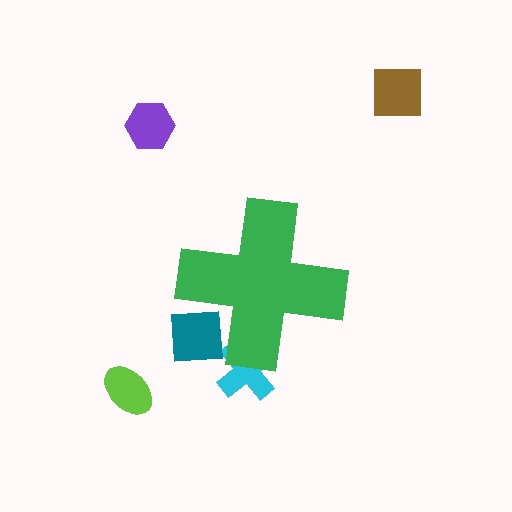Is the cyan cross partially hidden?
Yes, the cyan cross is partially hidden behind the green cross.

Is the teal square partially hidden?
Yes, the teal square is partially hidden behind the green cross.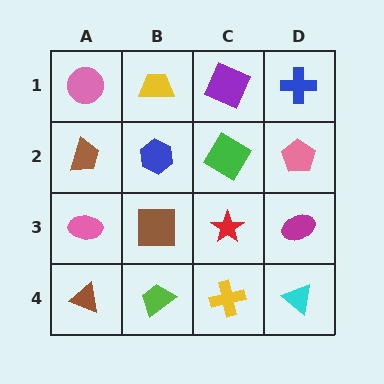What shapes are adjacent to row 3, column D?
A pink pentagon (row 2, column D), a cyan triangle (row 4, column D), a red star (row 3, column C).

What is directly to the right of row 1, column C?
A blue cross.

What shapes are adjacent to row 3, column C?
A green diamond (row 2, column C), a yellow cross (row 4, column C), a brown square (row 3, column B), a magenta ellipse (row 3, column D).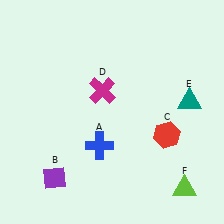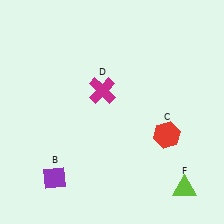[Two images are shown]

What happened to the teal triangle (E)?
The teal triangle (E) was removed in Image 2. It was in the top-right area of Image 1.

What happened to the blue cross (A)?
The blue cross (A) was removed in Image 2. It was in the bottom-left area of Image 1.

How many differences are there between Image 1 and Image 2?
There are 2 differences between the two images.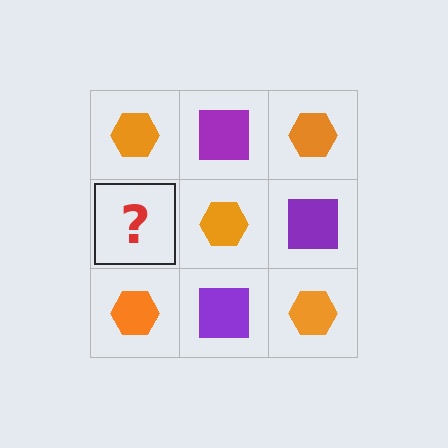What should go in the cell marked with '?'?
The missing cell should contain a purple square.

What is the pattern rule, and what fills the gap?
The rule is that it alternates orange hexagon and purple square in a checkerboard pattern. The gap should be filled with a purple square.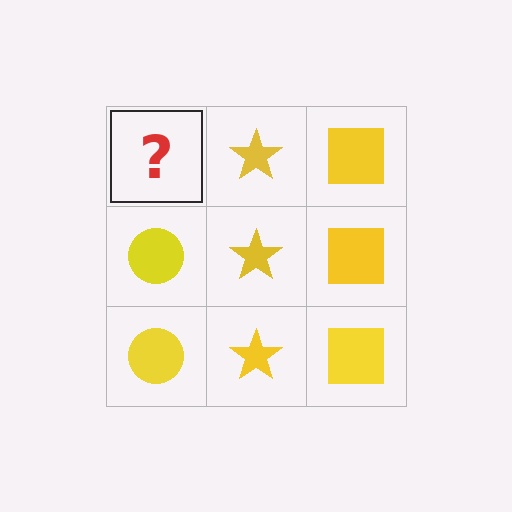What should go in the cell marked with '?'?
The missing cell should contain a yellow circle.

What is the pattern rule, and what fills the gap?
The rule is that each column has a consistent shape. The gap should be filled with a yellow circle.